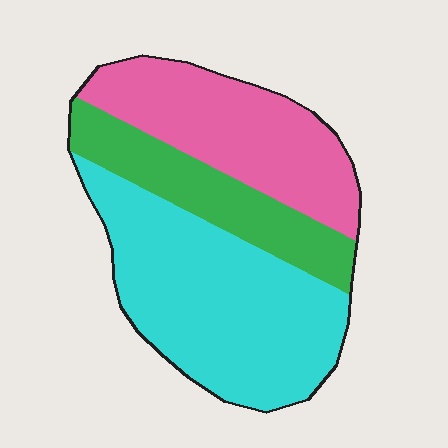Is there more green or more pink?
Pink.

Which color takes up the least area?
Green, at roughly 20%.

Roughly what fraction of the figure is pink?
Pink takes up about one third (1/3) of the figure.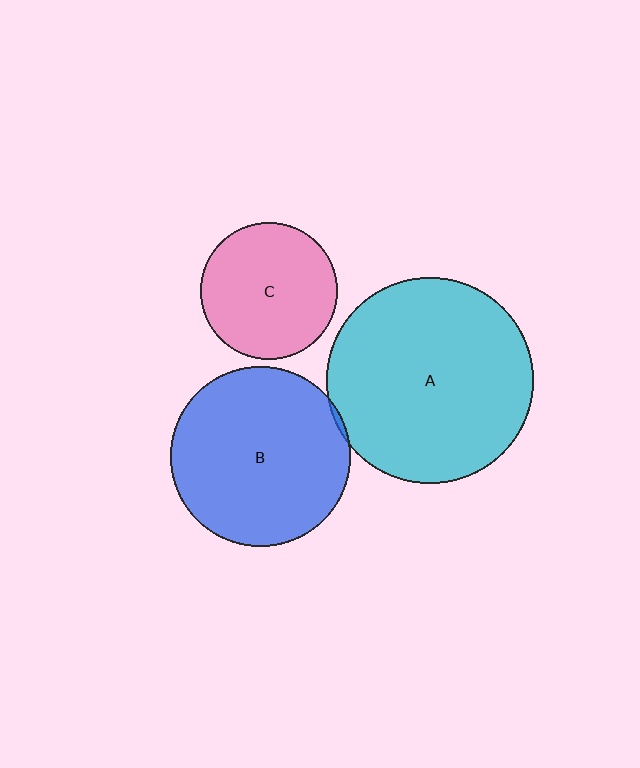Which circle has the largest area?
Circle A (cyan).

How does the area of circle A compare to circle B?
Approximately 1.3 times.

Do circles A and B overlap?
Yes.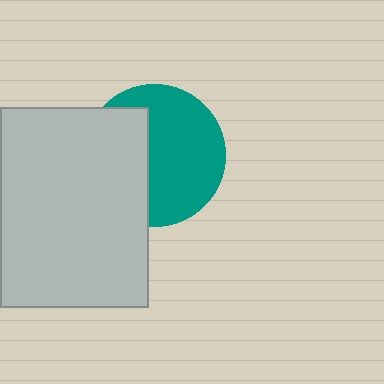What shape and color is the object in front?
The object in front is a light gray rectangle.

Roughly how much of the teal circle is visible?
About half of it is visible (roughly 59%).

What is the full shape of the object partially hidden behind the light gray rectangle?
The partially hidden object is a teal circle.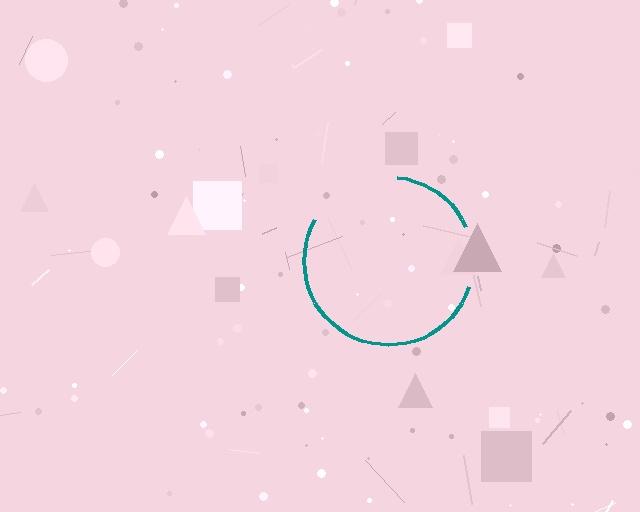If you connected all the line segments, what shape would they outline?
They would outline a circle.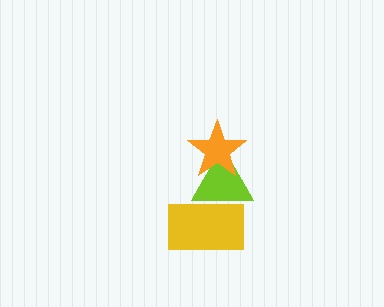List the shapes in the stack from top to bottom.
From top to bottom: the orange star, the lime triangle, the yellow rectangle.